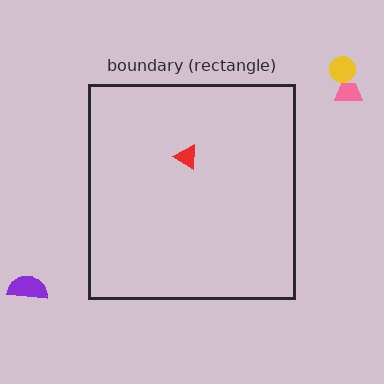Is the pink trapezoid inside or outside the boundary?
Outside.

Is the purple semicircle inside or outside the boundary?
Outside.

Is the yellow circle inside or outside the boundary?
Outside.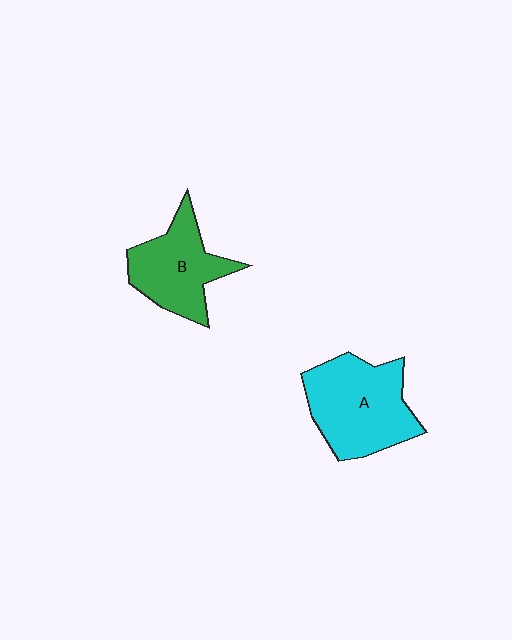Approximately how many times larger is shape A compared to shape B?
Approximately 1.3 times.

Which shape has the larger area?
Shape A (cyan).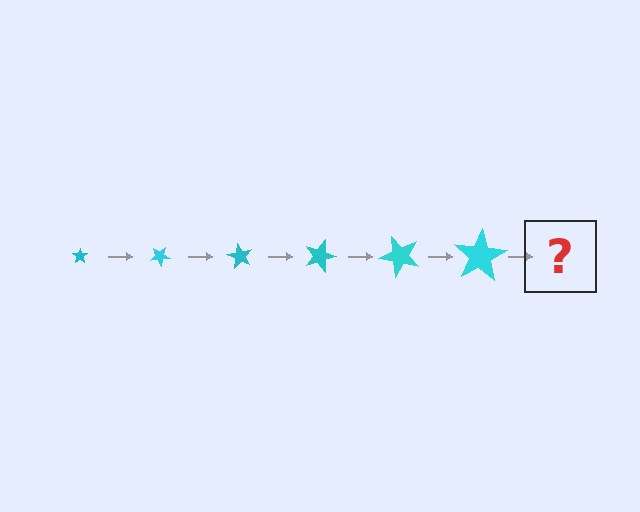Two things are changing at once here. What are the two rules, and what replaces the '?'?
The two rules are that the star grows larger each step and it rotates 30 degrees each step. The '?' should be a star, larger than the previous one and rotated 180 degrees from the start.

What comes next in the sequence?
The next element should be a star, larger than the previous one and rotated 180 degrees from the start.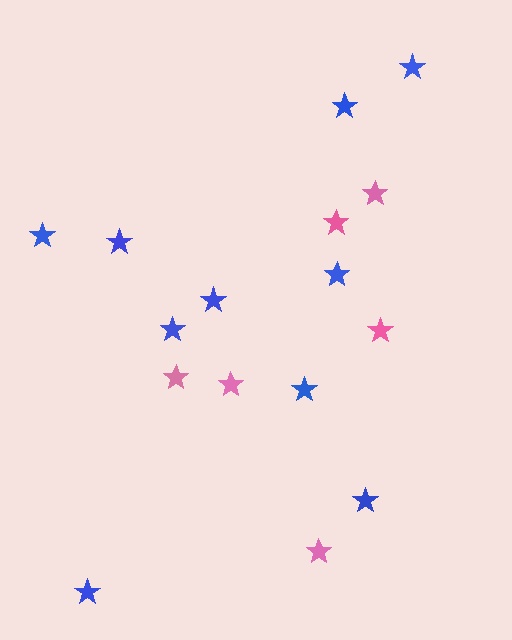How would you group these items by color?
There are 2 groups: one group of blue stars (10) and one group of pink stars (6).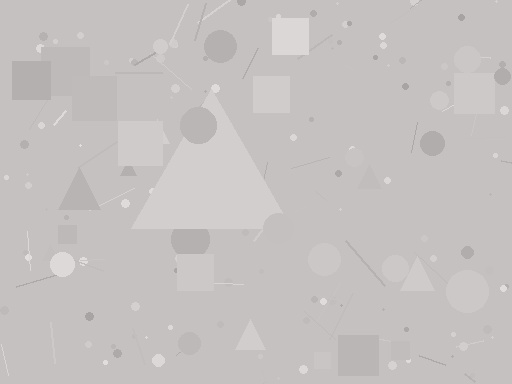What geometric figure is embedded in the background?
A triangle is embedded in the background.